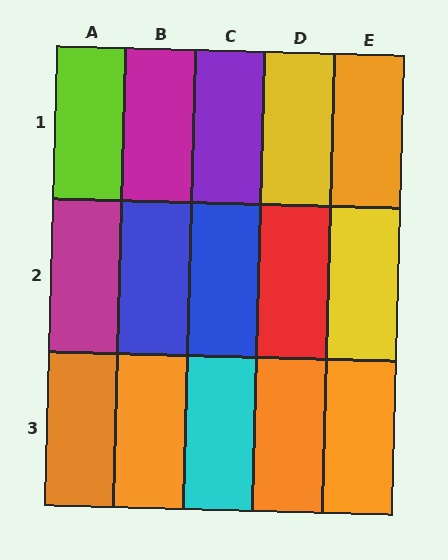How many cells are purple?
1 cell is purple.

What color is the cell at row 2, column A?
Magenta.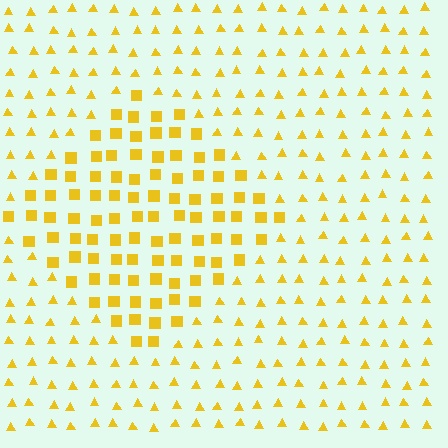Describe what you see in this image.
The image is filled with small yellow elements arranged in a uniform grid. A diamond-shaped region contains squares, while the surrounding area contains triangles. The boundary is defined purely by the change in element shape.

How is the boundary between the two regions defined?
The boundary is defined by a change in element shape: squares inside vs. triangles outside. All elements share the same color and spacing.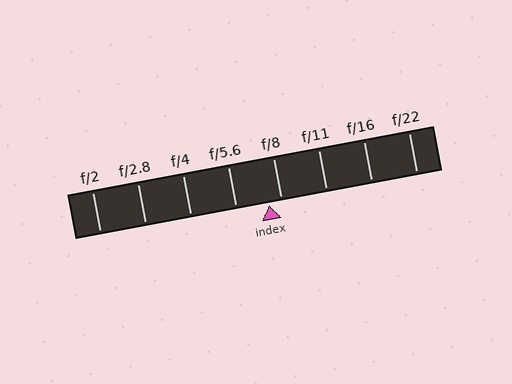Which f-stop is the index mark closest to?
The index mark is closest to f/8.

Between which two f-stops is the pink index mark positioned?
The index mark is between f/5.6 and f/8.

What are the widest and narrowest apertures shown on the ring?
The widest aperture shown is f/2 and the narrowest is f/22.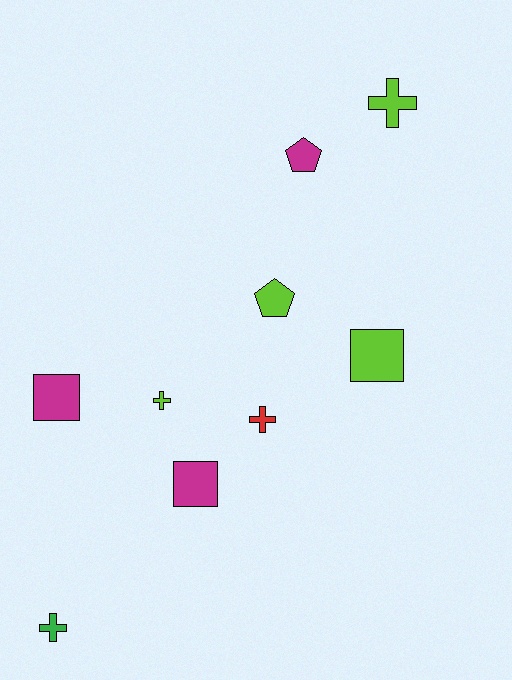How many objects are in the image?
There are 9 objects.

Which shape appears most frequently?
Cross, with 4 objects.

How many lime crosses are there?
There are 2 lime crosses.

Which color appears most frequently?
Lime, with 4 objects.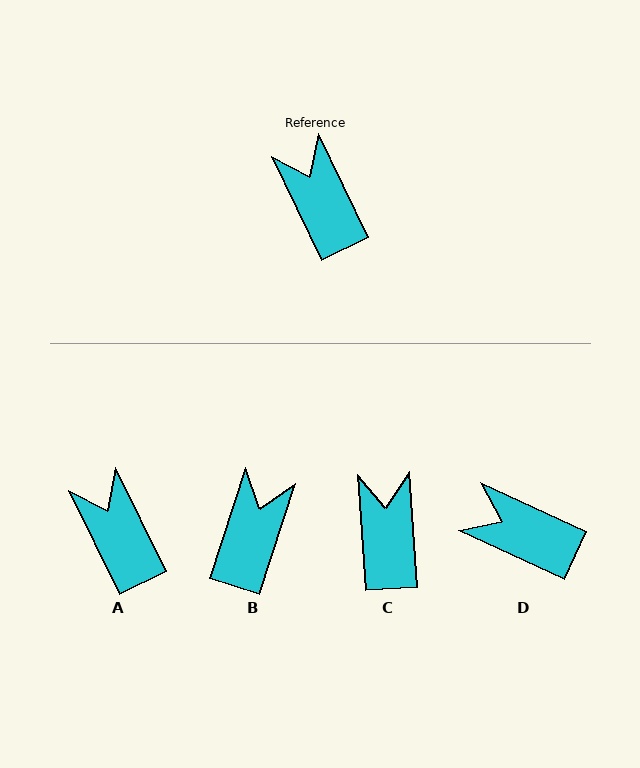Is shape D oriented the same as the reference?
No, it is off by about 39 degrees.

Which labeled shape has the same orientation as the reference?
A.